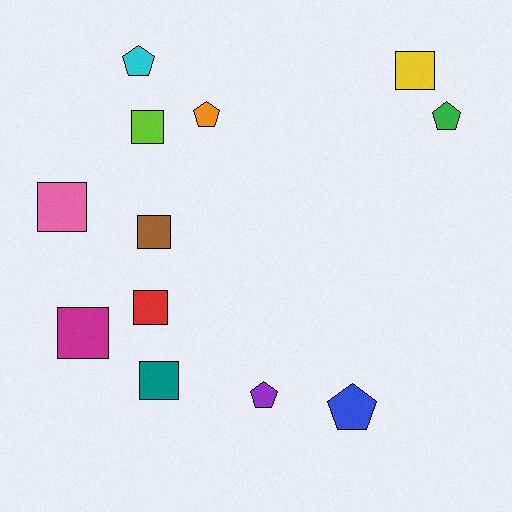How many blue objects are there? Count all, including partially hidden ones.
There is 1 blue object.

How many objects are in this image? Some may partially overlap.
There are 12 objects.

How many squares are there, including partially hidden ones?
There are 7 squares.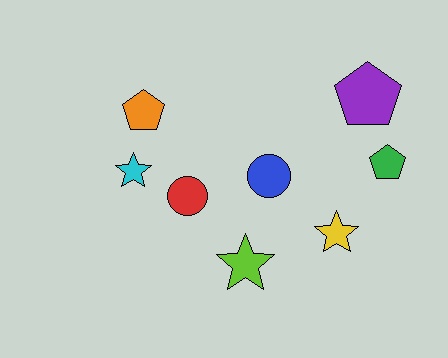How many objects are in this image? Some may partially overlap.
There are 8 objects.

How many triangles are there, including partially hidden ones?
There are no triangles.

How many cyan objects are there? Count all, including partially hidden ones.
There is 1 cyan object.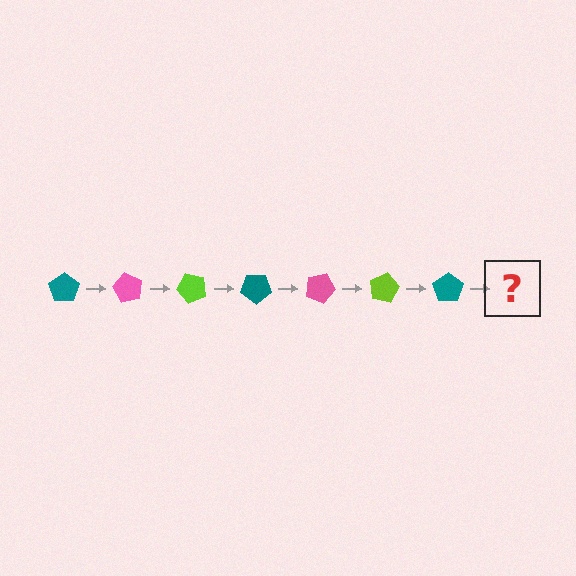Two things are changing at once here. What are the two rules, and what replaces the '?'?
The two rules are that it rotates 60 degrees each step and the color cycles through teal, pink, and lime. The '?' should be a pink pentagon, rotated 420 degrees from the start.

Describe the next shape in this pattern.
It should be a pink pentagon, rotated 420 degrees from the start.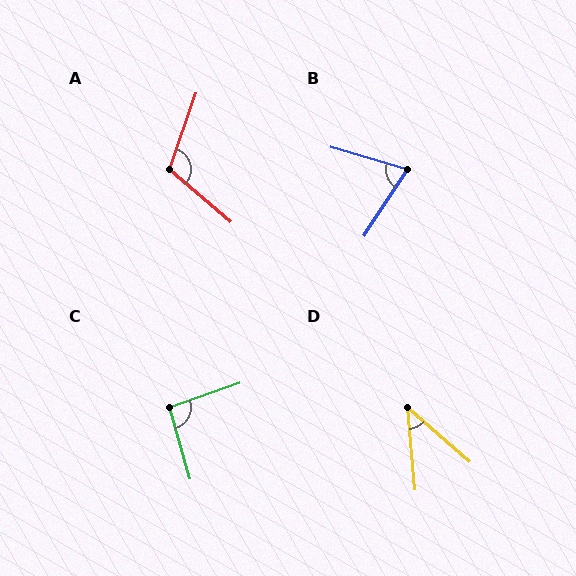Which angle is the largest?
A, at approximately 112 degrees.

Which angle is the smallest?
D, at approximately 44 degrees.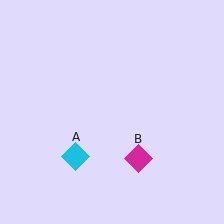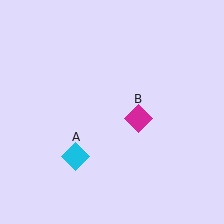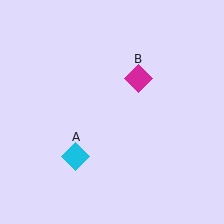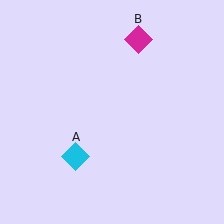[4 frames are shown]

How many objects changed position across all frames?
1 object changed position: magenta diamond (object B).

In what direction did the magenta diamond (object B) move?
The magenta diamond (object B) moved up.